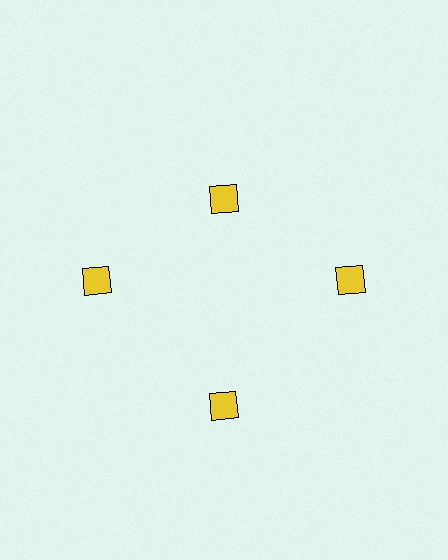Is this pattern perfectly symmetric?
No. The 4 yellow diamonds are arranged in a ring, but one element near the 12 o'clock position is pulled inward toward the center, breaking the 4-fold rotational symmetry.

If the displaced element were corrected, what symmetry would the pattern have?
It would have 4-fold rotational symmetry — the pattern would map onto itself every 90 degrees.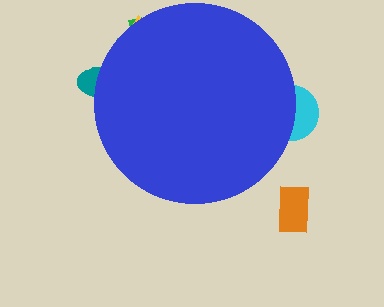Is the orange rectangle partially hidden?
No, the orange rectangle is fully visible.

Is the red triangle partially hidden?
Yes, the red triangle is partially hidden behind the blue circle.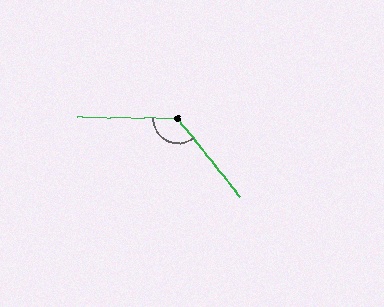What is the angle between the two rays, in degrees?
Approximately 129 degrees.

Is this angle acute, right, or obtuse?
It is obtuse.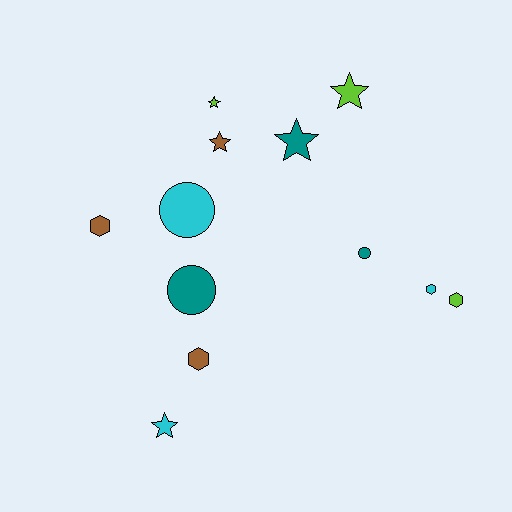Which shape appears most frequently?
Star, with 5 objects.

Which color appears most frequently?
Teal, with 3 objects.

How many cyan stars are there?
There is 1 cyan star.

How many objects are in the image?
There are 12 objects.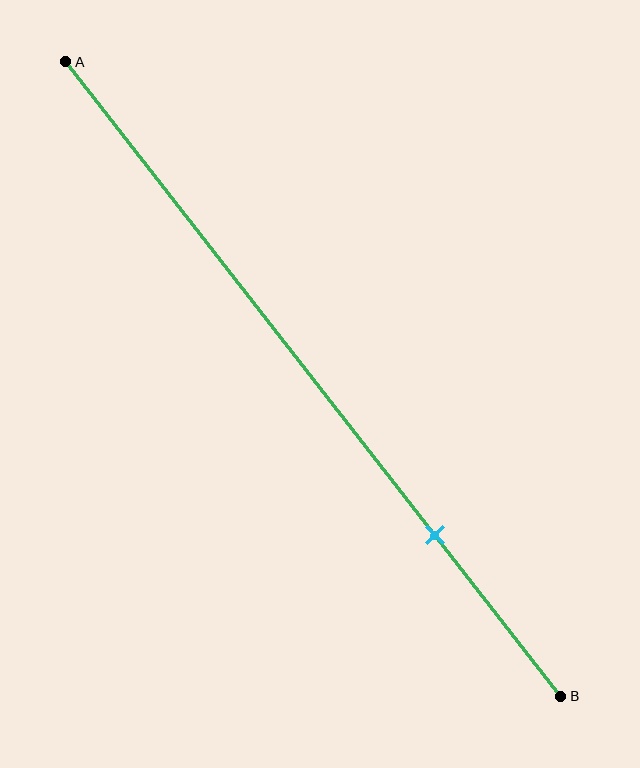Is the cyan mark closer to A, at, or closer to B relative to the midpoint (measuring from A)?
The cyan mark is closer to point B than the midpoint of segment AB.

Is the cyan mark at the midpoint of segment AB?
No, the mark is at about 75% from A, not at the 50% midpoint.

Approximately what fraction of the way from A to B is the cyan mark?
The cyan mark is approximately 75% of the way from A to B.